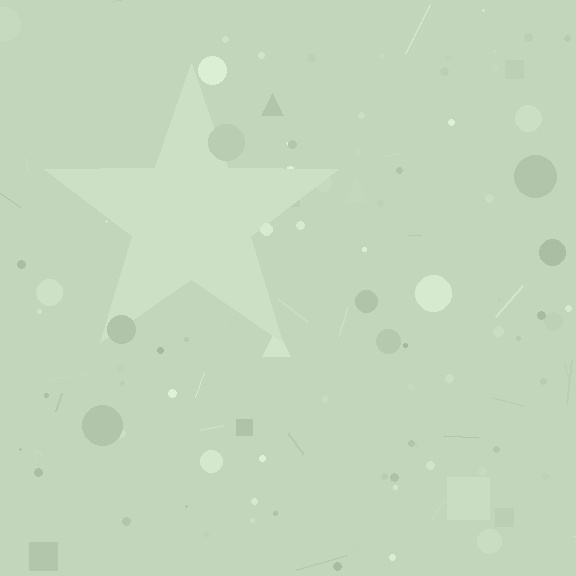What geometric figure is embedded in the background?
A star is embedded in the background.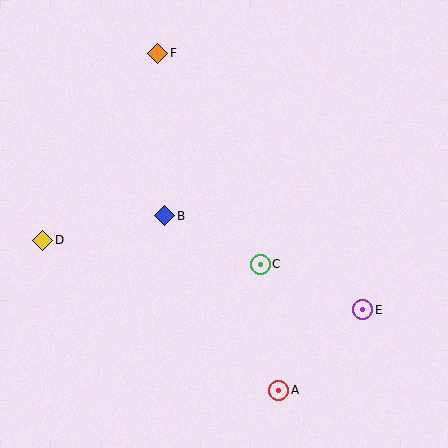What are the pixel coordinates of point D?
Point D is at (43, 240).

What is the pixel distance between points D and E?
The distance between D and E is 327 pixels.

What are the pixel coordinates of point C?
Point C is at (260, 264).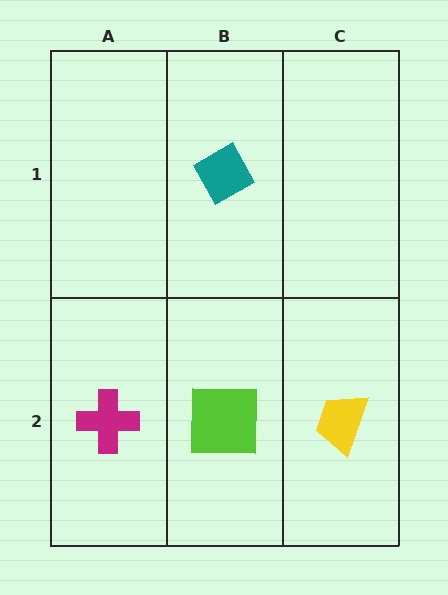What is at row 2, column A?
A magenta cross.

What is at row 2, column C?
A yellow trapezoid.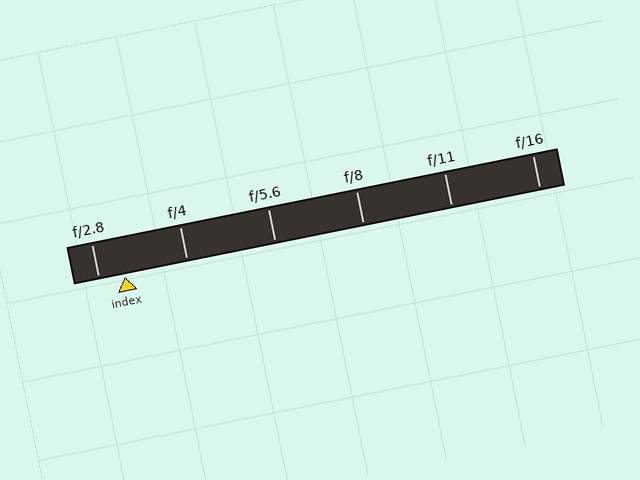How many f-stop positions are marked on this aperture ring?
There are 6 f-stop positions marked.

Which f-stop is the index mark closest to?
The index mark is closest to f/2.8.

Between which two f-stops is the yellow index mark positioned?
The index mark is between f/2.8 and f/4.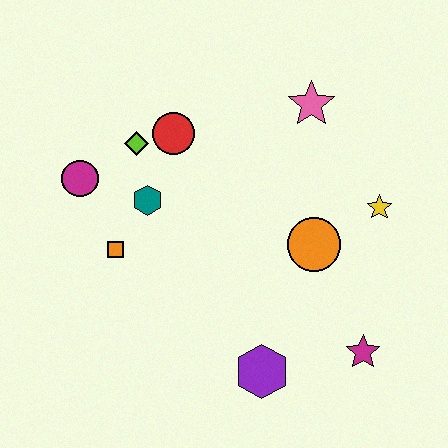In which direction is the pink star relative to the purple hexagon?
The pink star is above the purple hexagon.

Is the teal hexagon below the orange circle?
No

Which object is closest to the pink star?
The yellow star is closest to the pink star.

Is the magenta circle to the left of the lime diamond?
Yes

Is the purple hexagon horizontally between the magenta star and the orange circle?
No